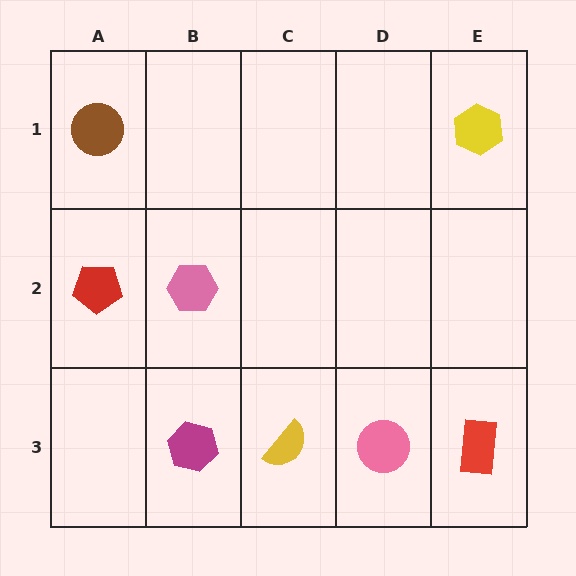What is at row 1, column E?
A yellow hexagon.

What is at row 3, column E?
A red rectangle.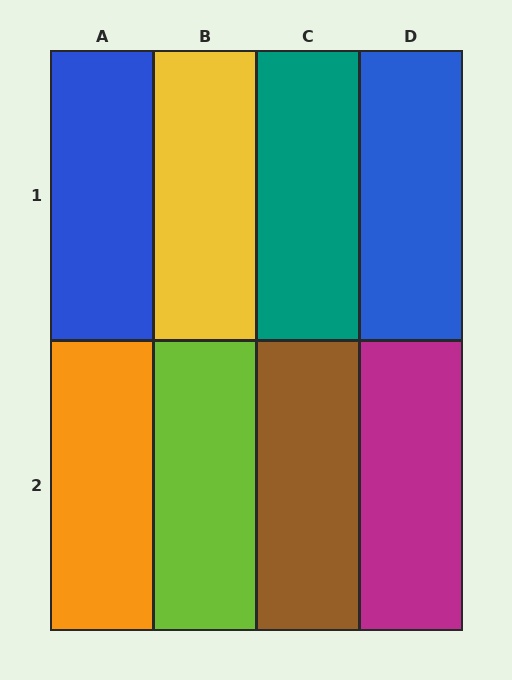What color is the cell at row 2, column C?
Brown.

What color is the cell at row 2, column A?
Orange.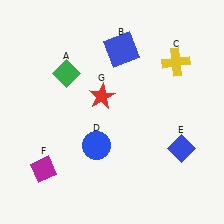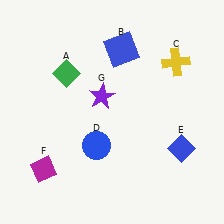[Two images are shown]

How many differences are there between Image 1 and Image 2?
There is 1 difference between the two images.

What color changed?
The star (G) changed from red in Image 1 to purple in Image 2.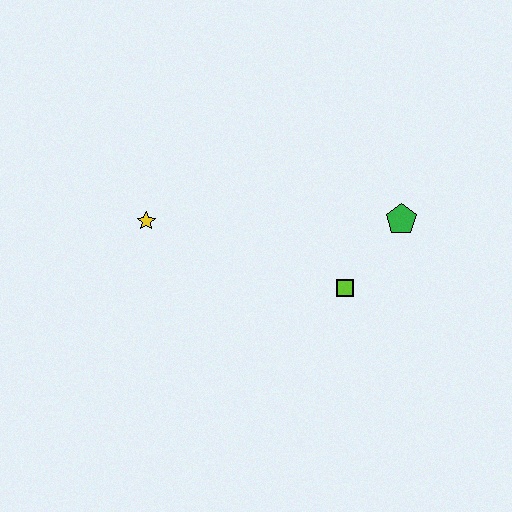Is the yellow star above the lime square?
Yes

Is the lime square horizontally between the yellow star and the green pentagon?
Yes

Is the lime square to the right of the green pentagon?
No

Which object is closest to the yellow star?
The lime square is closest to the yellow star.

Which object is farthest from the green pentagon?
The yellow star is farthest from the green pentagon.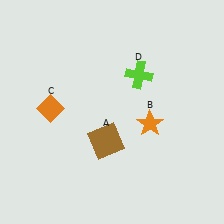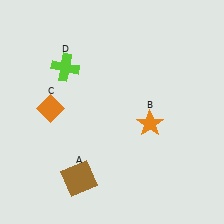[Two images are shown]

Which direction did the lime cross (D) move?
The lime cross (D) moved left.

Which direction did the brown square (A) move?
The brown square (A) moved down.